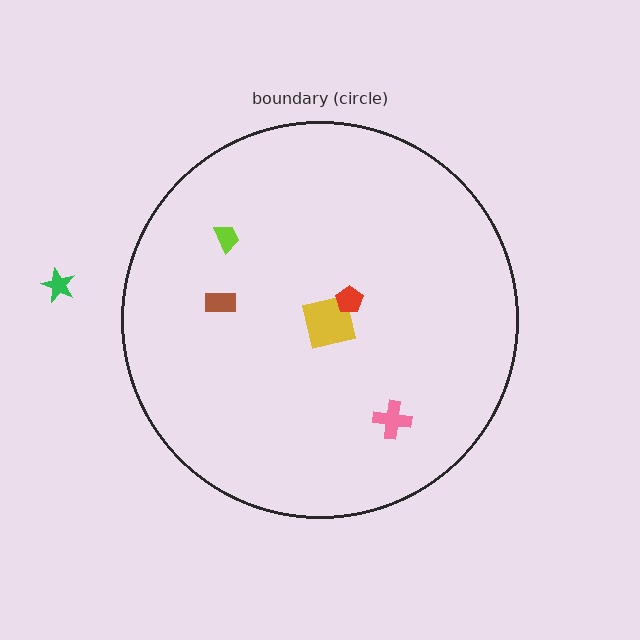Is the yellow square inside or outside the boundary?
Inside.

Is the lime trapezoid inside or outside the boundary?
Inside.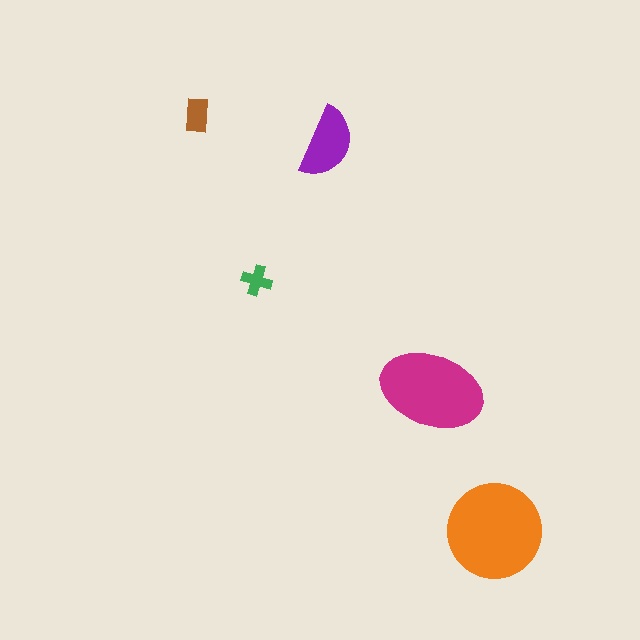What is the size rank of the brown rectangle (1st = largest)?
4th.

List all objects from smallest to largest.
The green cross, the brown rectangle, the purple semicircle, the magenta ellipse, the orange circle.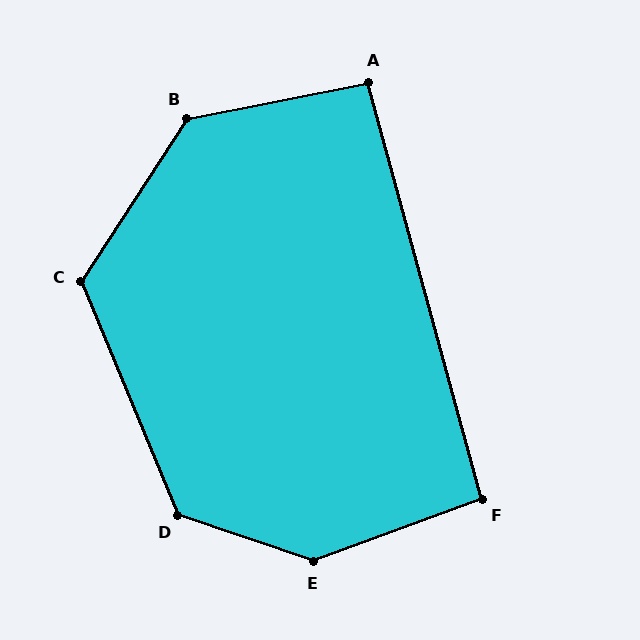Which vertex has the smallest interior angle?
A, at approximately 94 degrees.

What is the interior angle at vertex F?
Approximately 95 degrees (approximately right).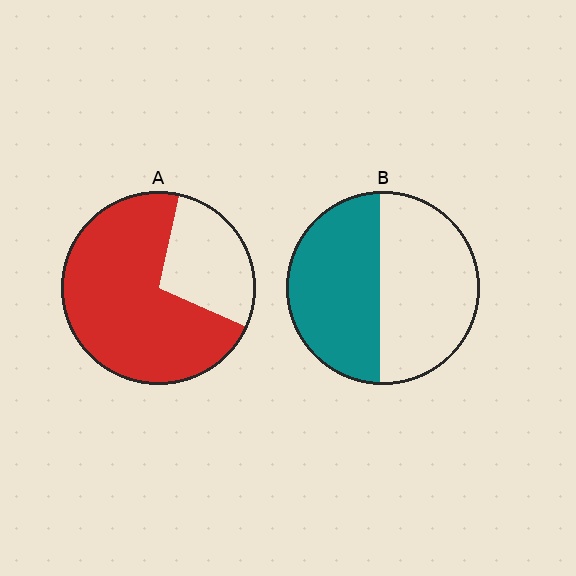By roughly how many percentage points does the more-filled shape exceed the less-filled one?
By roughly 25 percentage points (A over B).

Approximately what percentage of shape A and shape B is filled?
A is approximately 70% and B is approximately 50%.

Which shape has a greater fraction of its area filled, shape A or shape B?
Shape A.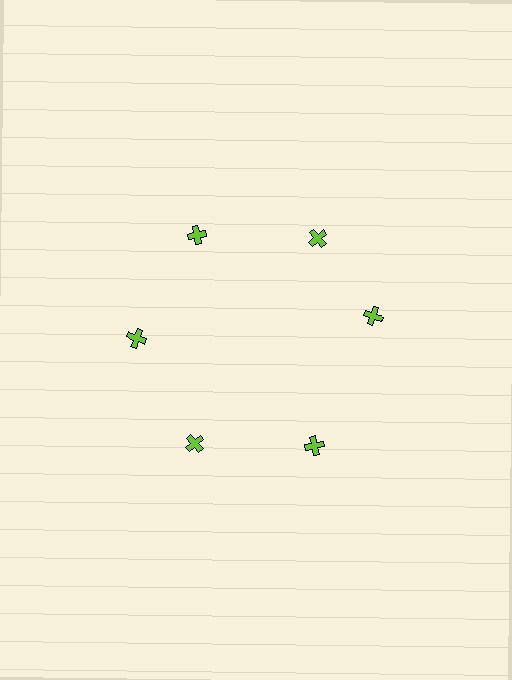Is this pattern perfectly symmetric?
No. The 6 lime crosses are arranged in a ring, but one element near the 3 o'clock position is rotated out of alignment along the ring, breaking the 6-fold rotational symmetry.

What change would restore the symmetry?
The symmetry would be restored by rotating it back into even spacing with its neighbors so that all 6 crosses sit at equal angles and equal distance from the center.